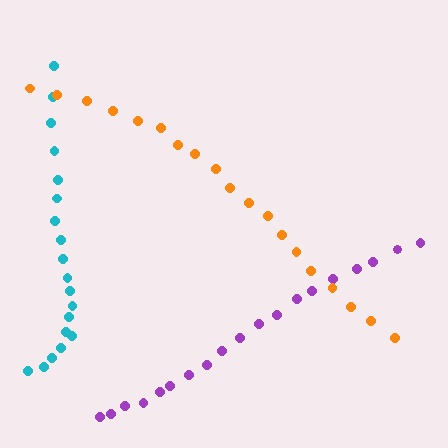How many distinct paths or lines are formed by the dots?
There are 3 distinct paths.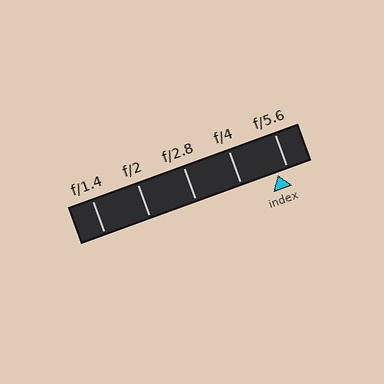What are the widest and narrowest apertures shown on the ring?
The widest aperture shown is f/1.4 and the narrowest is f/5.6.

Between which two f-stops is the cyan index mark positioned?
The index mark is between f/4 and f/5.6.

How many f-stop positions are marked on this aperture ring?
There are 5 f-stop positions marked.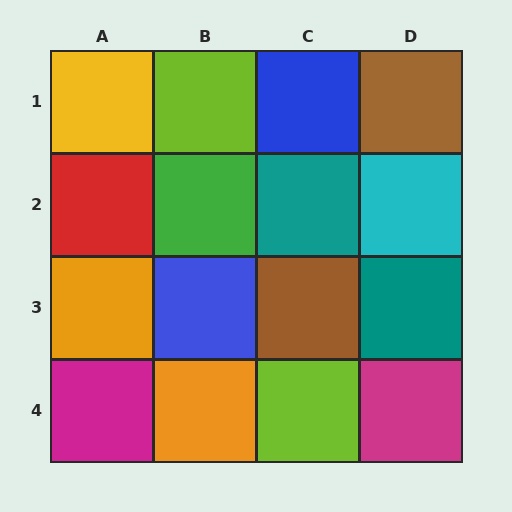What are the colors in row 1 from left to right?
Yellow, lime, blue, brown.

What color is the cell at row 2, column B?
Green.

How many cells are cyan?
1 cell is cyan.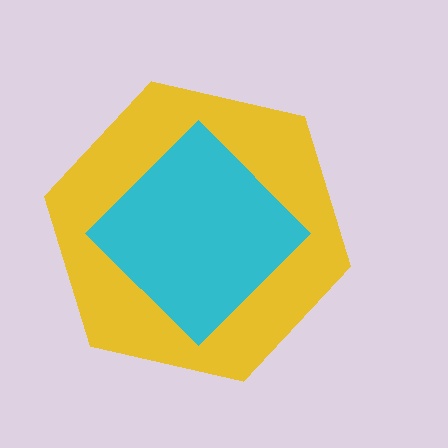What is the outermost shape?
The yellow hexagon.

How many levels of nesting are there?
2.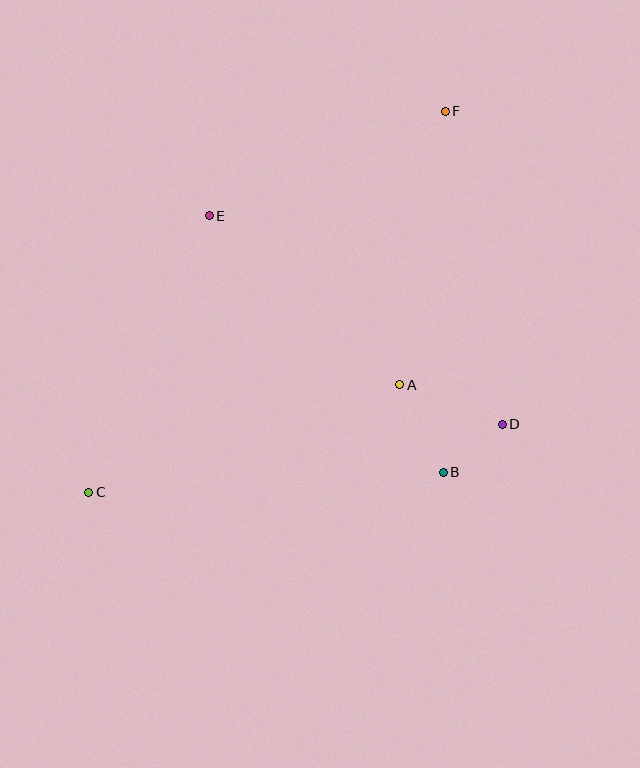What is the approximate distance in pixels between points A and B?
The distance between A and B is approximately 98 pixels.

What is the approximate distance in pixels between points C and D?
The distance between C and D is approximately 419 pixels.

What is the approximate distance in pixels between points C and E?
The distance between C and E is approximately 302 pixels.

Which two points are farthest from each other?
Points C and F are farthest from each other.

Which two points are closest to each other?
Points B and D are closest to each other.